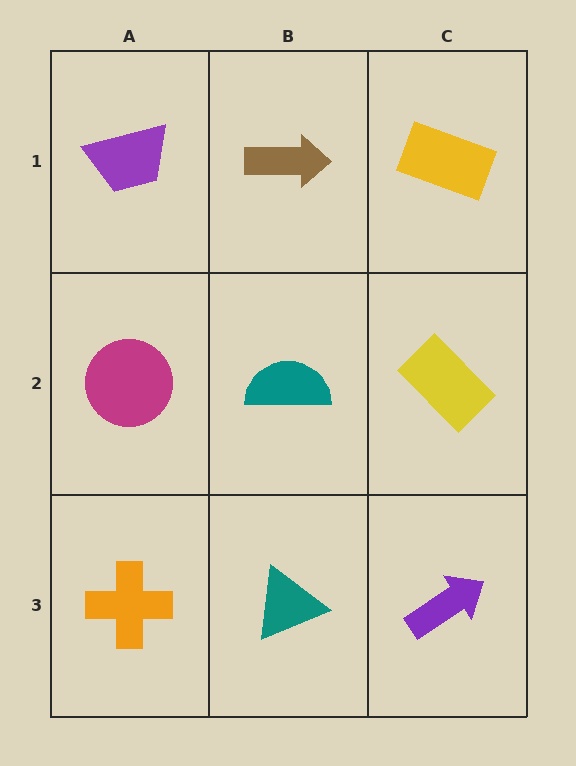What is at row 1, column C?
A yellow rectangle.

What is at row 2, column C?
A yellow rectangle.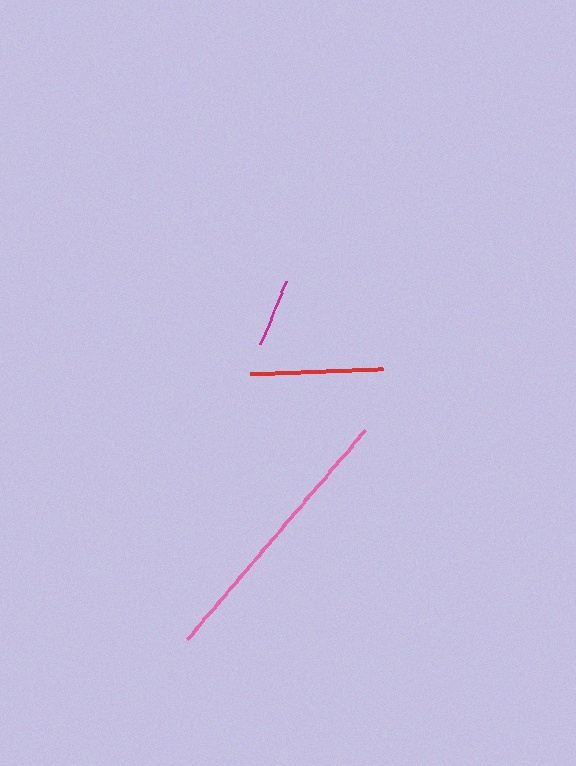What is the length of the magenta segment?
The magenta segment is approximately 68 pixels long.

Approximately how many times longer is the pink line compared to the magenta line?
The pink line is approximately 4.0 times the length of the magenta line.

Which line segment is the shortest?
The magenta line is the shortest at approximately 68 pixels.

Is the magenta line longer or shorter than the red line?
The red line is longer than the magenta line.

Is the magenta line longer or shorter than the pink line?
The pink line is longer than the magenta line.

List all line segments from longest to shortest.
From longest to shortest: pink, red, magenta.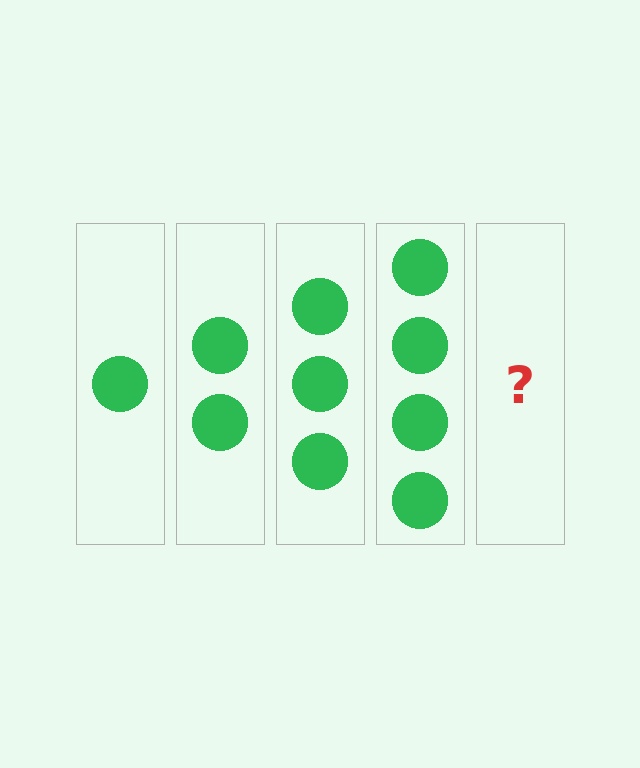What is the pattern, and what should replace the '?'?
The pattern is that each step adds one more circle. The '?' should be 5 circles.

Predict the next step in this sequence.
The next step is 5 circles.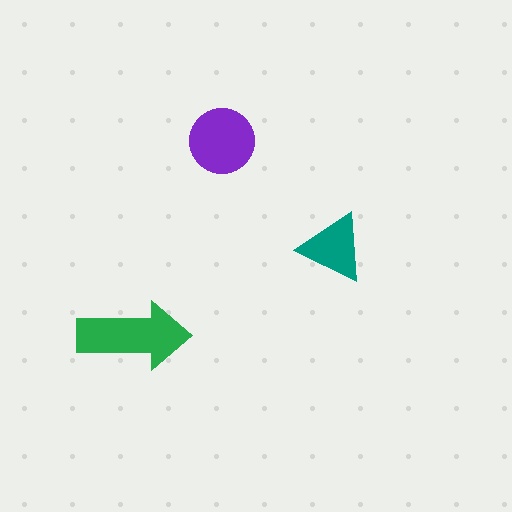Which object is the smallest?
The teal triangle.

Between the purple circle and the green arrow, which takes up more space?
The green arrow.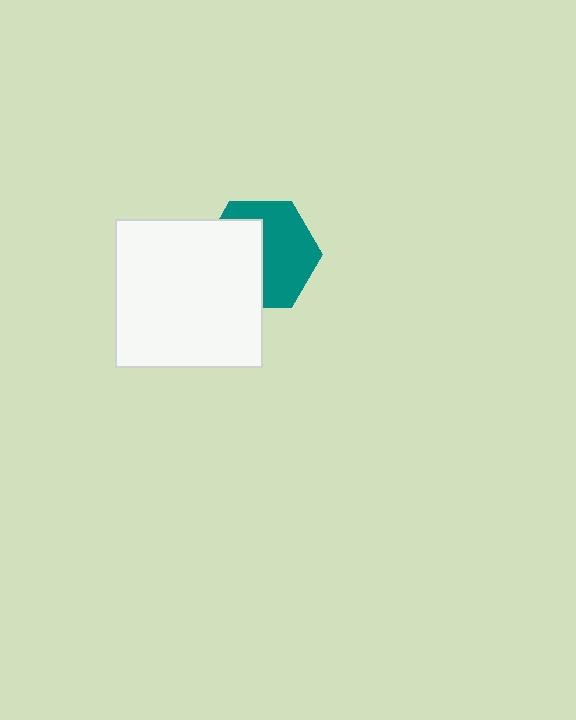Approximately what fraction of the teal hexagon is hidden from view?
Roughly 46% of the teal hexagon is hidden behind the white square.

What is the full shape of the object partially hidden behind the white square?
The partially hidden object is a teal hexagon.